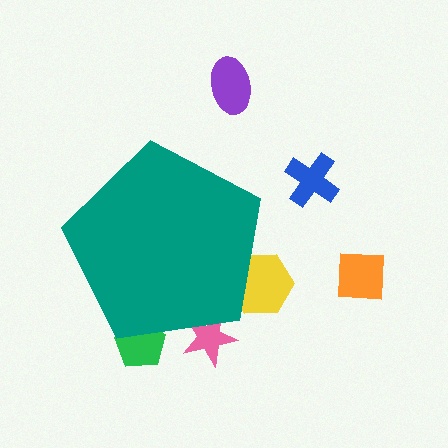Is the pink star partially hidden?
Yes, the pink star is partially hidden behind the teal pentagon.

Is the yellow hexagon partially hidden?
Yes, the yellow hexagon is partially hidden behind the teal pentagon.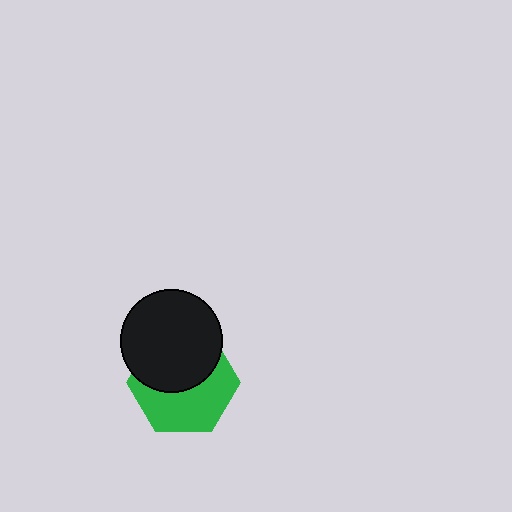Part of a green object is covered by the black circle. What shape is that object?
It is a hexagon.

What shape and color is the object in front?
The object in front is a black circle.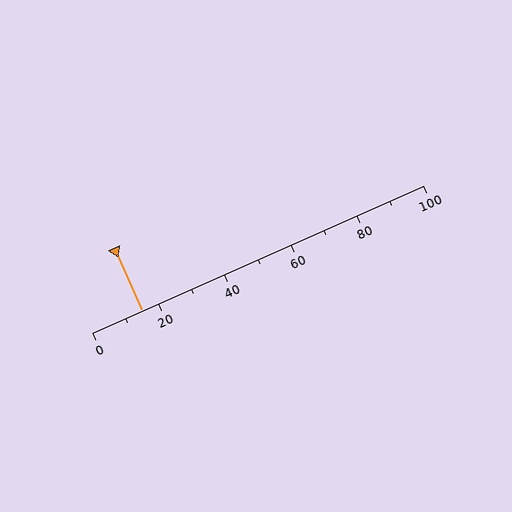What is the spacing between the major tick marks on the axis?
The major ticks are spaced 20 apart.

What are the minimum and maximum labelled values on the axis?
The axis runs from 0 to 100.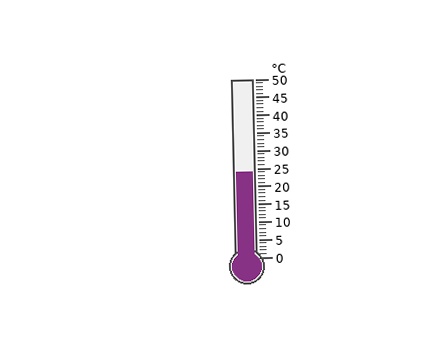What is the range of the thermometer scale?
The thermometer scale ranges from 0°C to 50°C.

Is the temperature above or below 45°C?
The temperature is below 45°C.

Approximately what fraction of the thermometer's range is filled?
The thermometer is filled to approximately 50% of its range.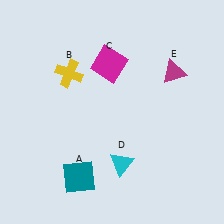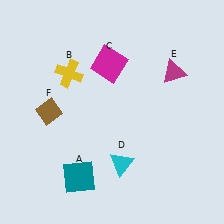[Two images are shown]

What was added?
A brown diamond (F) was added in Image 2.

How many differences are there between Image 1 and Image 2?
There is 1 difference between the two images.